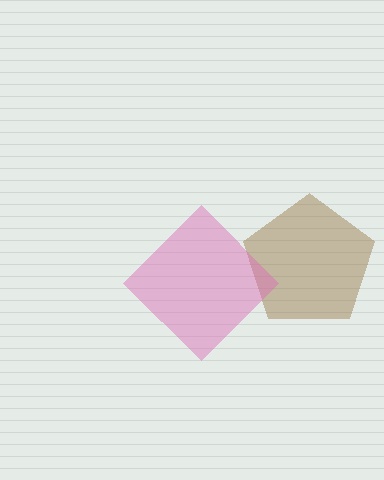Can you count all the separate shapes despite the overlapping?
Yes, there are 2 separate shapes.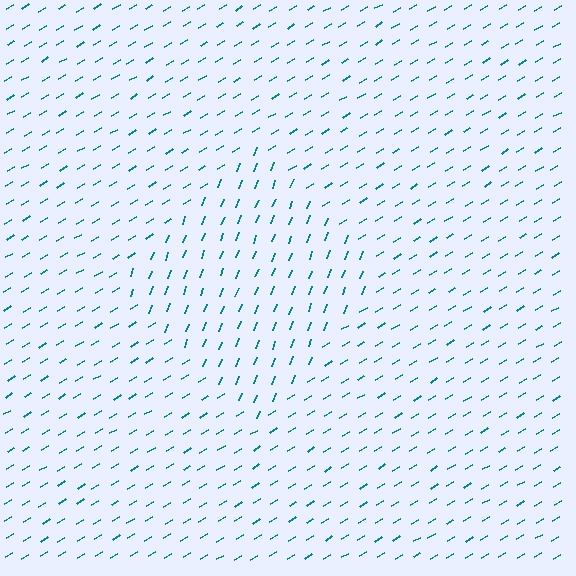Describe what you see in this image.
The image is filled with small teal line segments. A diamond region in the image has lines oriented differently from the surrounding lines, creating a visible texture boundary.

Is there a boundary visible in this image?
Yes, there is a texture boundary formed by a change in line orientation.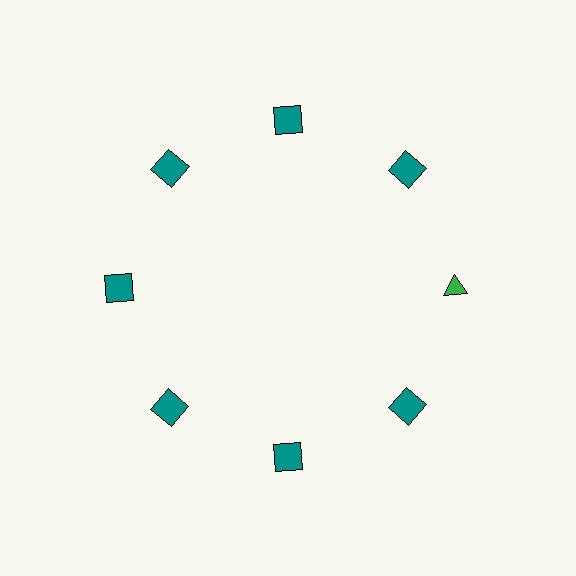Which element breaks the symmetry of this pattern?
The green triangle at roughly the 3 o'clock position breaks the symmetry. All other shapes are teal squares.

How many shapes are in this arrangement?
There are 8 shapes arranged in a ring pattern.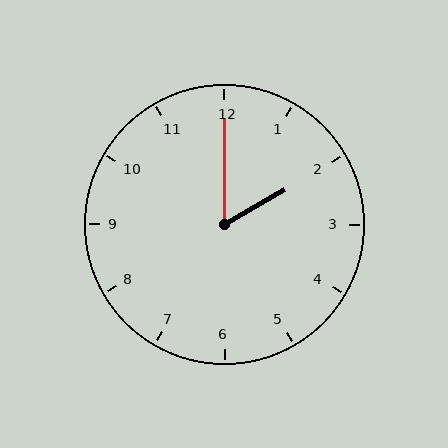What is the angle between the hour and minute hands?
Approximately 60 degrees.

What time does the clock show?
2:00.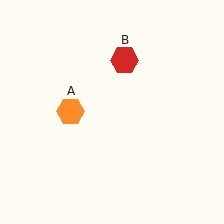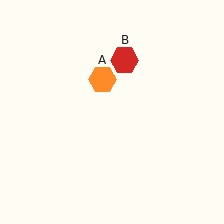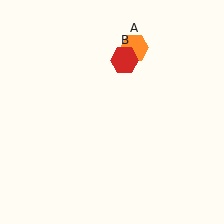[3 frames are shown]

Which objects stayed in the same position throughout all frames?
Red hexagon (object B) remained stationary.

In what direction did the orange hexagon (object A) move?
The orange hexagon (object A) moved up and to the right.